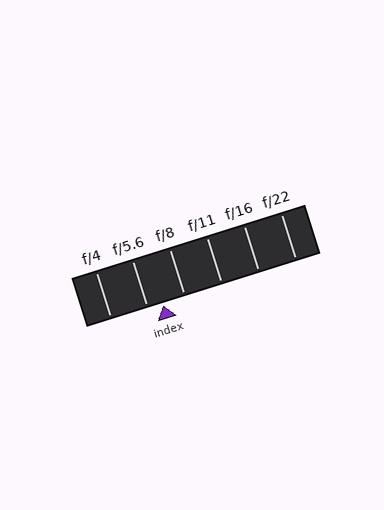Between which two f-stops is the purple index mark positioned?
The index mark is between f/5.6 and f/8.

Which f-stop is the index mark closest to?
The index mark is closest to f/5.6.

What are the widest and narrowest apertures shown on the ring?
The widest aperture shown is f/4 and the narrowest is f/22.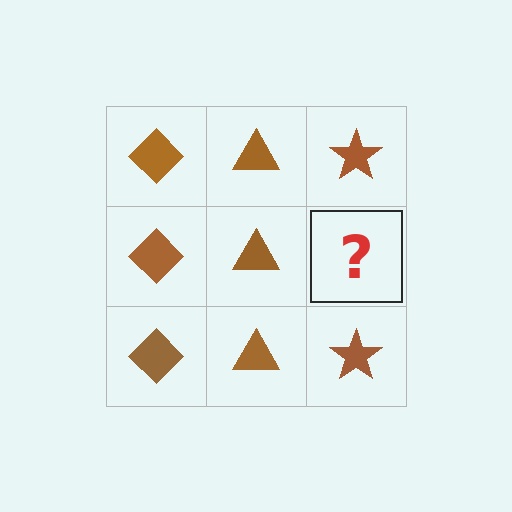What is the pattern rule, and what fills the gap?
The rule is that each column has a consistent shape. The gap should be filled with a brown star.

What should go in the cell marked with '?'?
The missing cell should contain a brown star.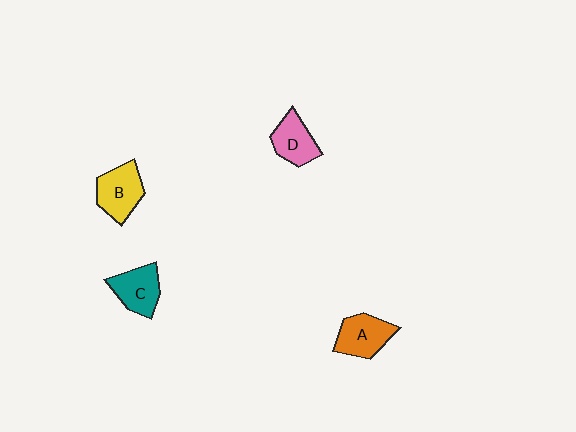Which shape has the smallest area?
Shape D (pink).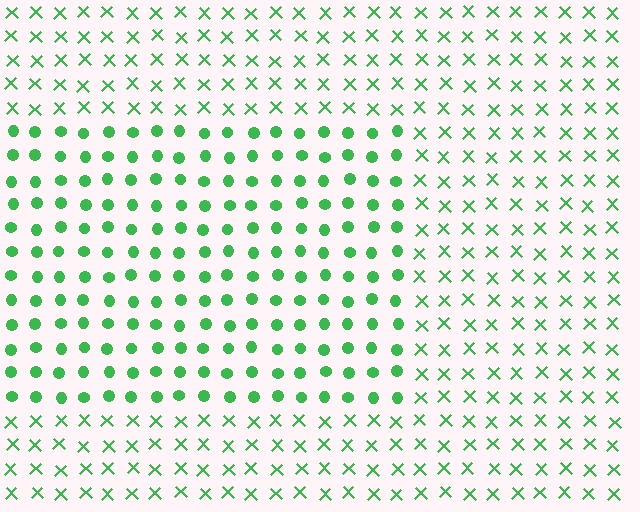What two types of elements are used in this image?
The image uses circles inside the rectangle region and X marks outside it.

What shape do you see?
I see a rectangle.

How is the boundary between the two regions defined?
The boundary is defined by a change in element shape: circles inside vs. X marks outside. All elements share the same color and spacing.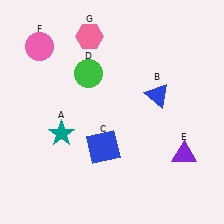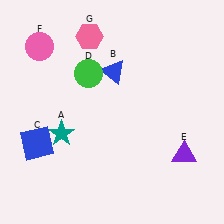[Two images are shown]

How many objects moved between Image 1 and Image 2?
2 objects moved between the two images.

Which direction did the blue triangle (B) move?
The blue triangle (B) moved left.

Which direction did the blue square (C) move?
The blue square (C) moved left.